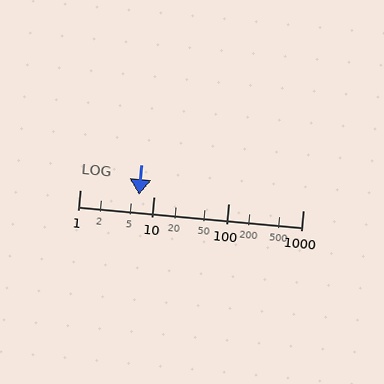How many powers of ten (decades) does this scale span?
The scale spans 3 decades, from 1 to 1000.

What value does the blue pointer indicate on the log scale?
The pointer indicates approximately 6.2.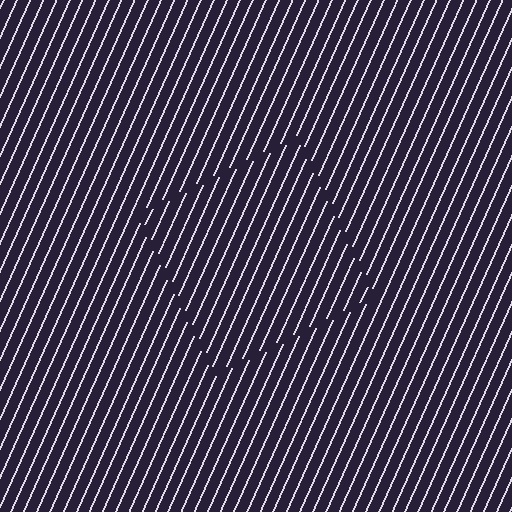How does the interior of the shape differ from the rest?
The interior of the shape contains the same grating, shifted by half a period — the contour is defined by the phase discontinuity where line-ends from the inner and outer gratings abut.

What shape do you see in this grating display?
An illusory square. The interior of the shape contains the same grating, shifted by half a period — the contour is defined by the phase discontinuity where line-ends from the inner and outer gratings abut.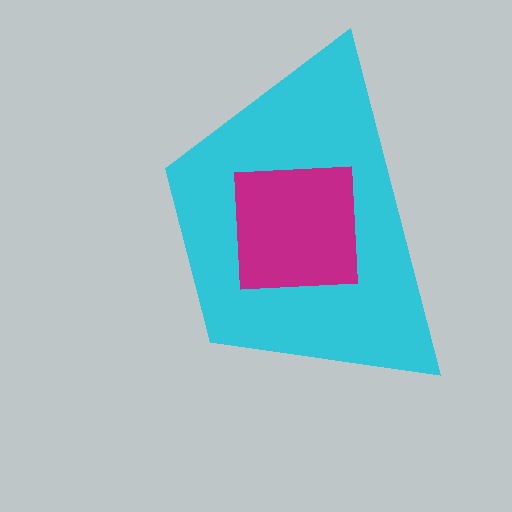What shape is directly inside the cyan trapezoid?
The magenta square.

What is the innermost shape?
The magenta square.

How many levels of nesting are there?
2.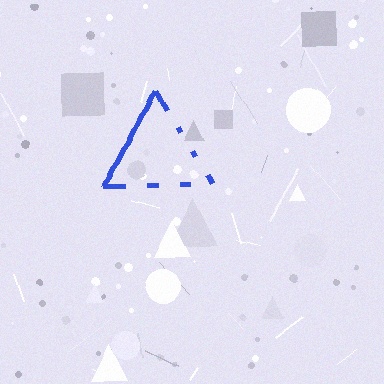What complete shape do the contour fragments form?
The contour fragments form a triangle.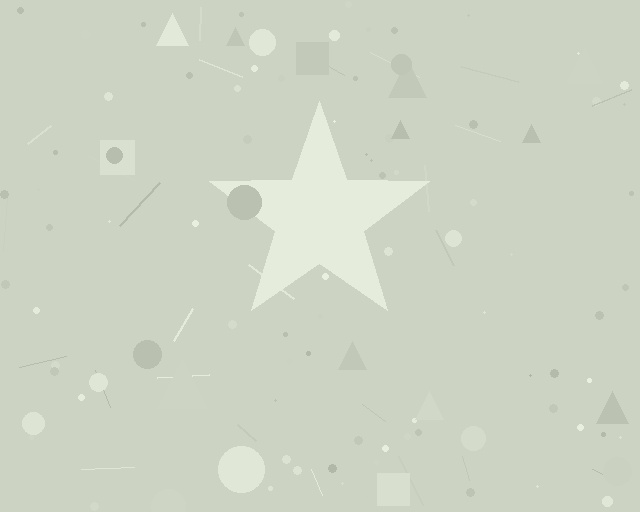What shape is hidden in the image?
A star is hidden in the image.